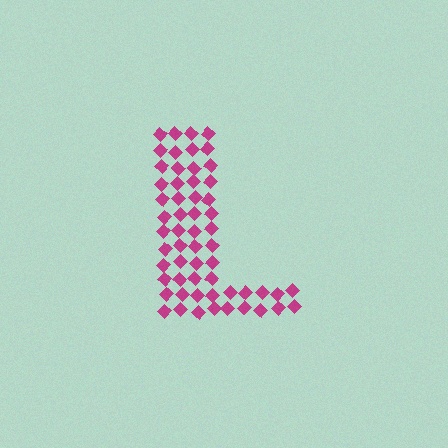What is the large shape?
The large shape is the letter L.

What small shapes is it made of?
It is made of small diamonds.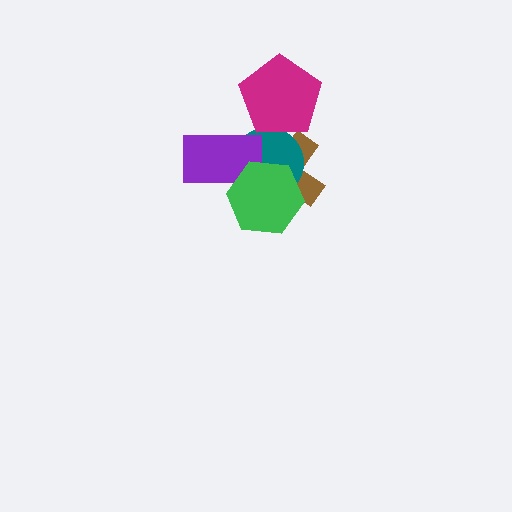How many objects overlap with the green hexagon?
3 objects overlap with the green hexagon.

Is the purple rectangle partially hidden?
Yes, it is partially covered by another shape.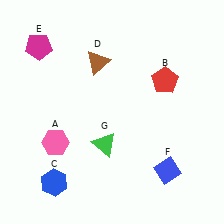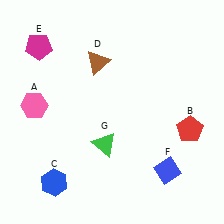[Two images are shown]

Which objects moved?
The objects that moved are: the pink hexagon (A), the red pentagon (B).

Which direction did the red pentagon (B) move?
The red pentagon (B) moved down.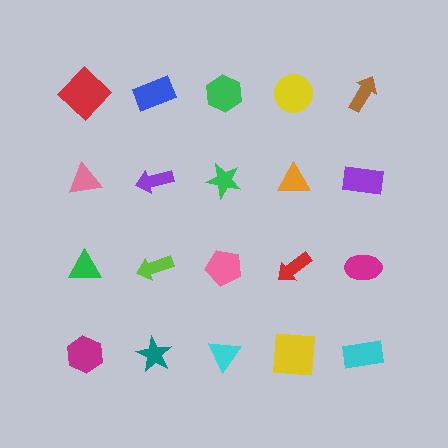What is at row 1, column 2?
A blue rectangle.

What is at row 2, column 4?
An orange triangle.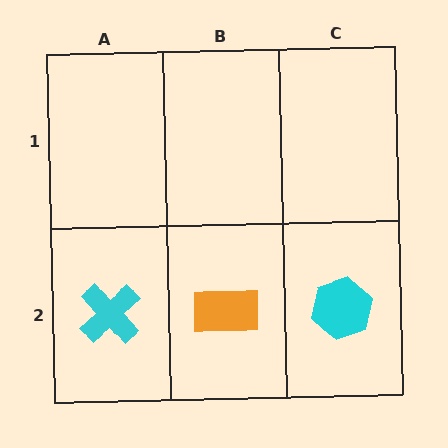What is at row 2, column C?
A cyan hexagon.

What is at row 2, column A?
A cyan cross.